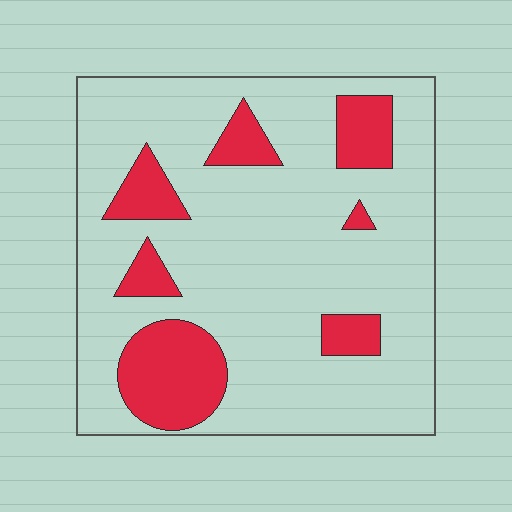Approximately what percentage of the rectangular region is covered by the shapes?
Approximately 20%.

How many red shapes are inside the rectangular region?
7.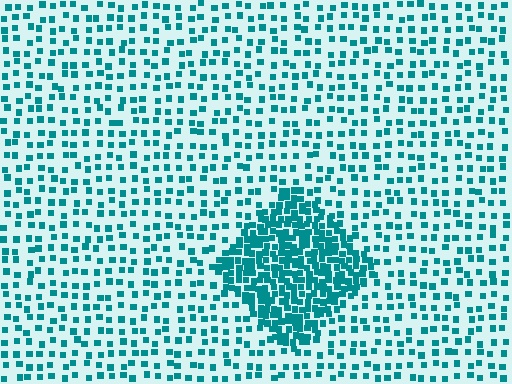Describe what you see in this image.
The image contains small teal elements arranged at two different densities. A diamond-shaped region is visible where the elements are more densely packed than the surrounding area.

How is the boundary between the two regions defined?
The boundary is defined by a change in element density (approximately 2.8x ratio). All elements are the same color, size, and shape.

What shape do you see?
I see a diamond.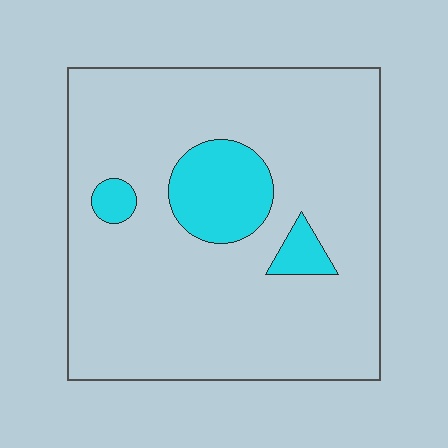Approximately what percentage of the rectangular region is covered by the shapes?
Approximately 15%.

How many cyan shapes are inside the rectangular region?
3.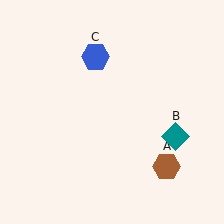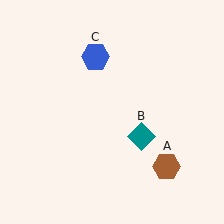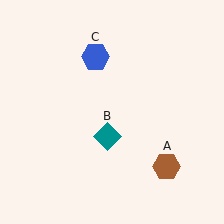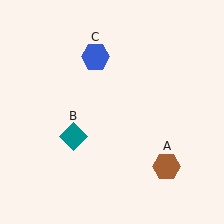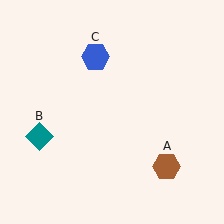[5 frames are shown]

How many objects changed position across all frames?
1 object changed position: teal diamond (object B).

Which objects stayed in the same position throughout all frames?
Brown hexagon (object A) and blue hexagon (object C) remained stationary.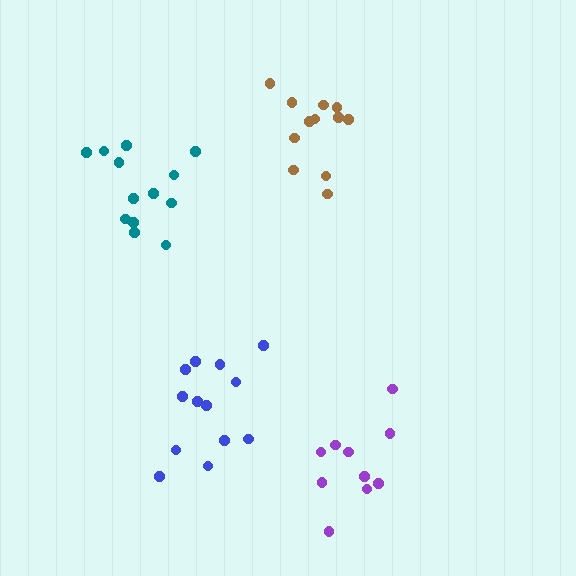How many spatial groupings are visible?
There are 4 spatial groupings.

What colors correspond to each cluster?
The clusters are colored: purple, brown, blue, teal.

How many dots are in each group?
Group 1: 10 dots, Group 2: 12 dots, Group 3: 13 dots, Group 4: 13 dots (48 total).